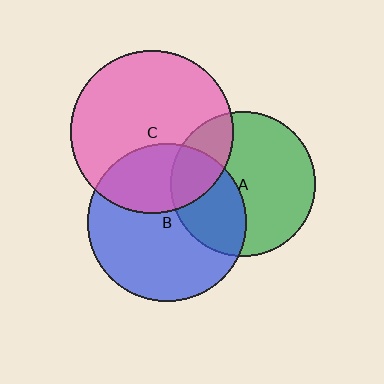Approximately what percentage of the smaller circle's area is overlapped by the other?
Approximately 35%.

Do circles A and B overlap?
Yes.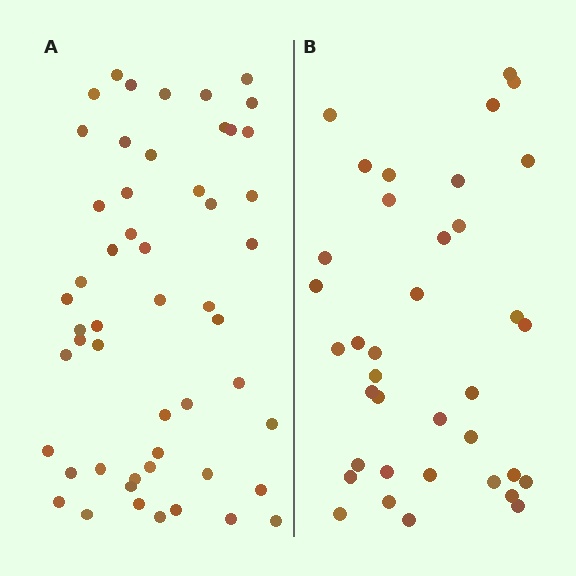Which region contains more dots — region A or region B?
Region A (the left region) has more dots.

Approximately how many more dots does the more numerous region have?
Region A has approximately 15 more dots than region B.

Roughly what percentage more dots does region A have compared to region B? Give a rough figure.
About 40% more.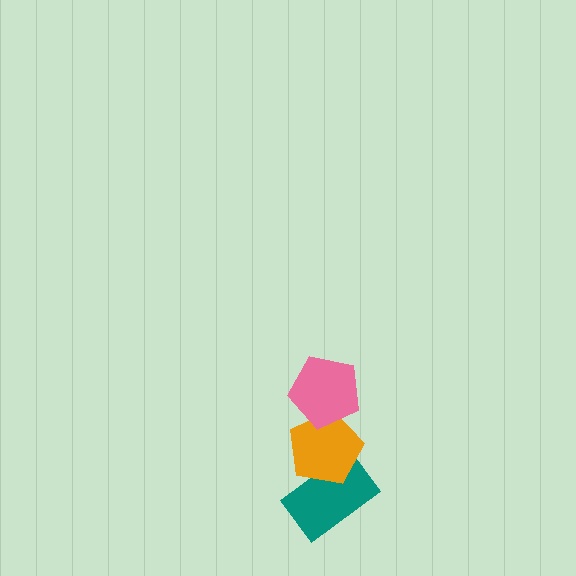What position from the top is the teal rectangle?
The teal rectangle is 3rd from the top.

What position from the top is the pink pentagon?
The pink pentagon is 1st from the top.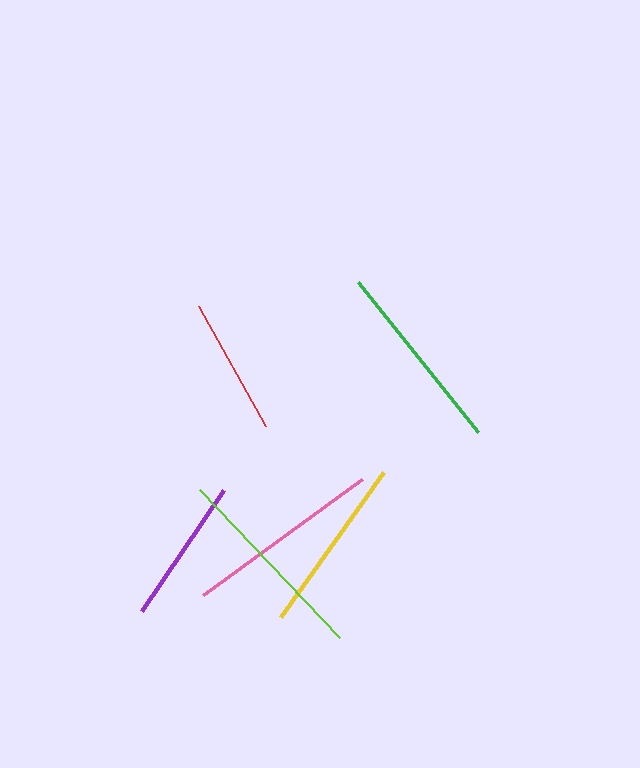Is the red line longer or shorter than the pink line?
The pink line is longer than the red line.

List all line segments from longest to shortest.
From longest to shortest: lime, pink, green, yellow, purple, red.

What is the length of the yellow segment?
The yellow segment is approximately 178 pixels long.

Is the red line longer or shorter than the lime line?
The lime line is longer than the red line.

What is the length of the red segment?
The red segment is approximately 138 pixels long.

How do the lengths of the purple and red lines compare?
The purple and red lines are approximately the same length.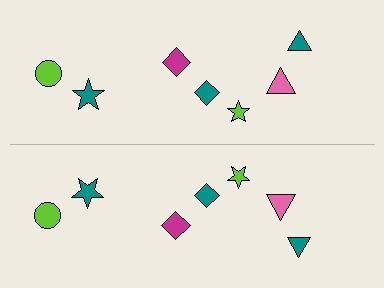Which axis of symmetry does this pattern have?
The pattern has a horizontal axis of symmetry running through the center of the image.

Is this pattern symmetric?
Yes, this pattern has bilateral (reflection) symmetry.